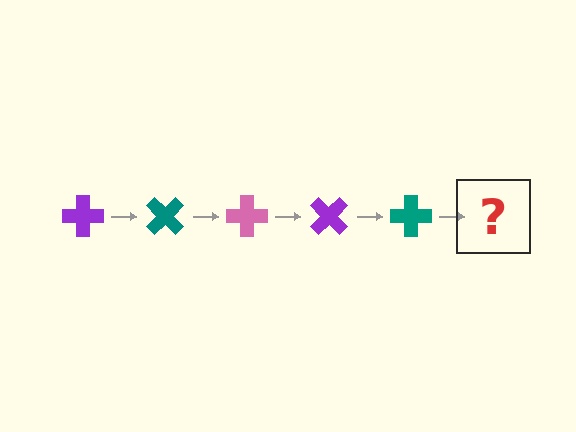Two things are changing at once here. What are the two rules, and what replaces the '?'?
The two rules are that it rotates 45 degrees each step and the color cycles through purple, teal, and pink. The '?' should be a pink cross, rotated 225 degrees from the start.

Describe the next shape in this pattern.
It should be a pink cross, rotated 225 degrees from the start.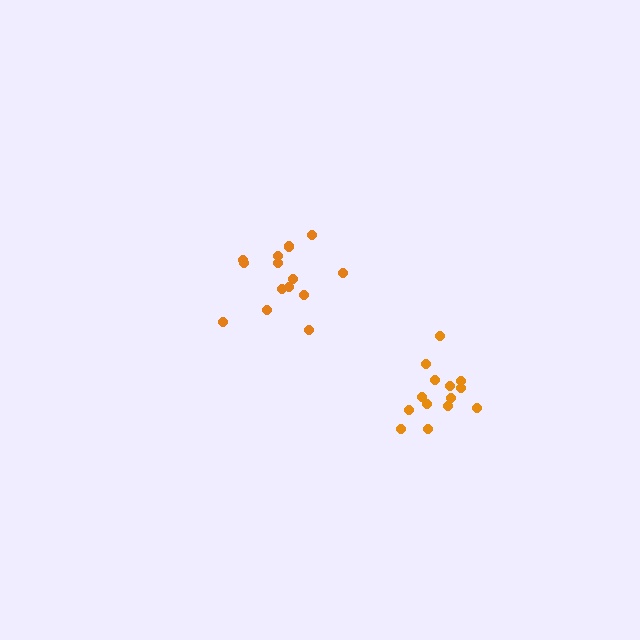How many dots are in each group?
Group 1: 15 dots, Group 2: 14 dots (29 total).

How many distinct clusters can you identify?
There are 2 distinct clusters.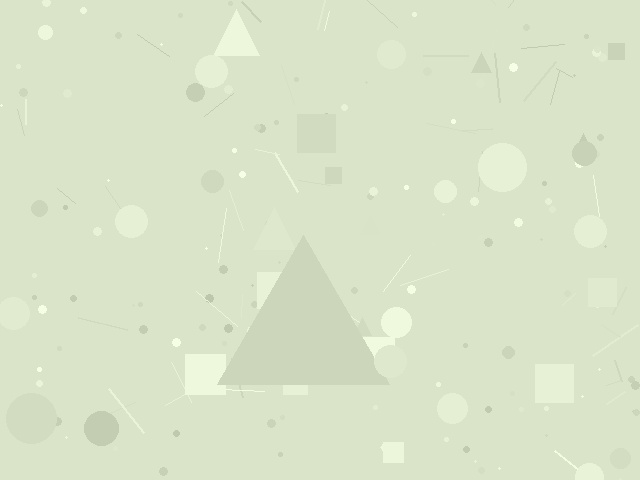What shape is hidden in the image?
A triangle is hidden in the image.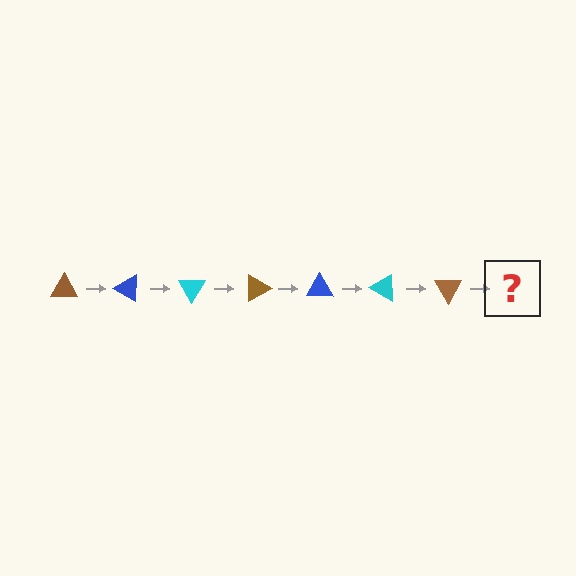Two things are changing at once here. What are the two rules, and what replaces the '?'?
The two rules are that it rotates 30 degrees each step and the color cycles through brown, blue, and cyan. The '?' should be a blue triangle, rotated 210 degrees from the start.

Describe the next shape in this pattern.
It should be a blue triangle, rotated 210 degrees from the start.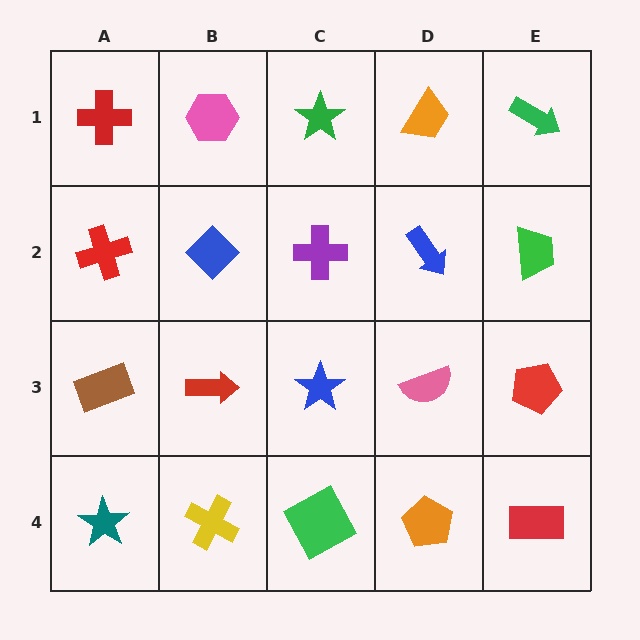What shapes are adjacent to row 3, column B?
A blue diamond (row 2, column B), a yellow cross (row 4, column B), a brown rectangle (row 3, column A), a blue star (row 3, column C).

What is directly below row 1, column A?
A red cross.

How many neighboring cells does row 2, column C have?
4.